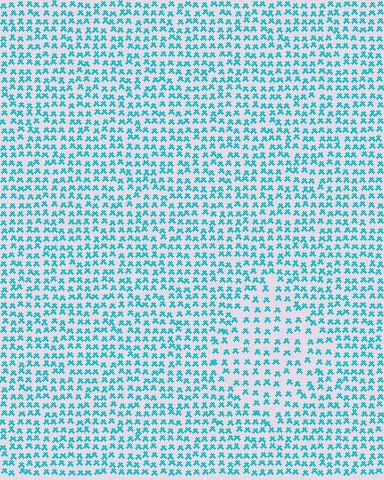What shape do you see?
I see a diamond.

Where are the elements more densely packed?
The elements are more densely packed outside the diamond boundary.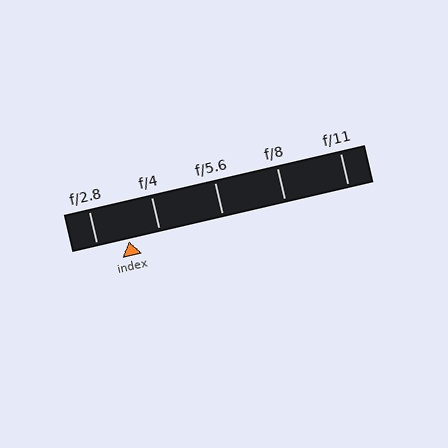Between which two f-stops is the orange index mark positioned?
The index mark is between f/2.8 and f/4.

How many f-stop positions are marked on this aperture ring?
There are 5 f-stop positions marked.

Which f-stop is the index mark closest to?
The index mark is closest to f/4.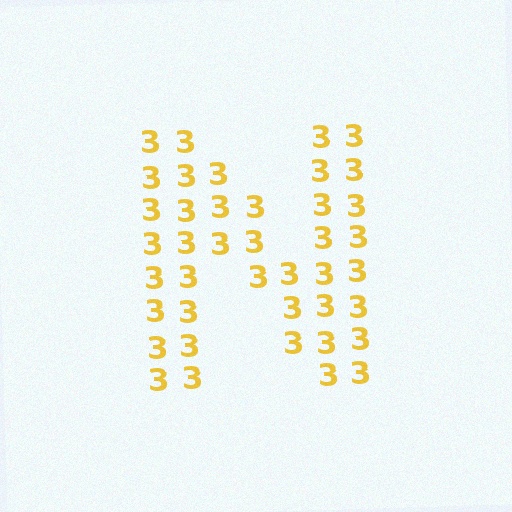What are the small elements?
The small elements are digit 3's.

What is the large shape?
The large shape is the letter N.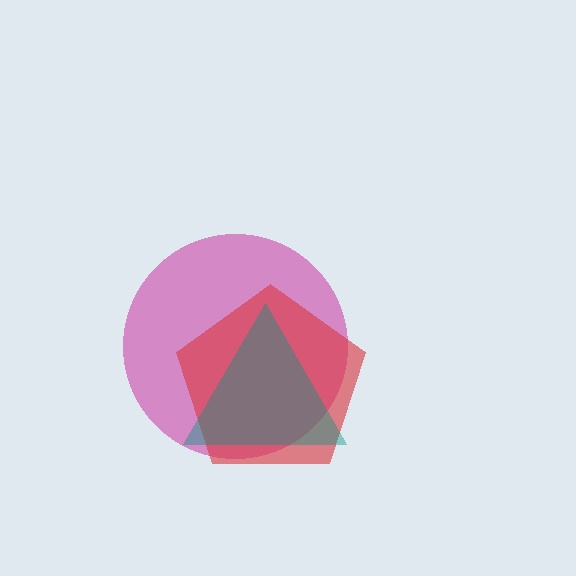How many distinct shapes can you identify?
There are 3 distinct shapes: a magenta circle, a red pentagon, a teal triangle.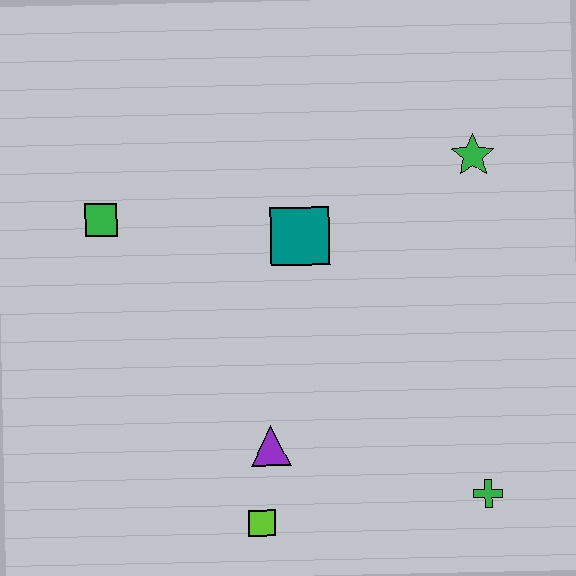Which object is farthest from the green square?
The green cross is farthest from the green square.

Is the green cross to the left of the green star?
No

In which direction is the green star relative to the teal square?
The green star is to the right of the teal square.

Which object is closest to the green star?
The teal square is closest to the green star.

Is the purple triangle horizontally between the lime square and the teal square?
Yes